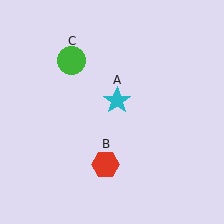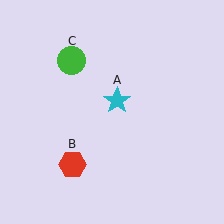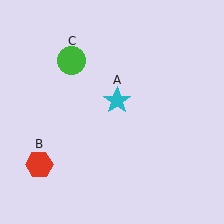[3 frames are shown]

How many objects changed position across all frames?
1 object changed position: red hexagon (object B).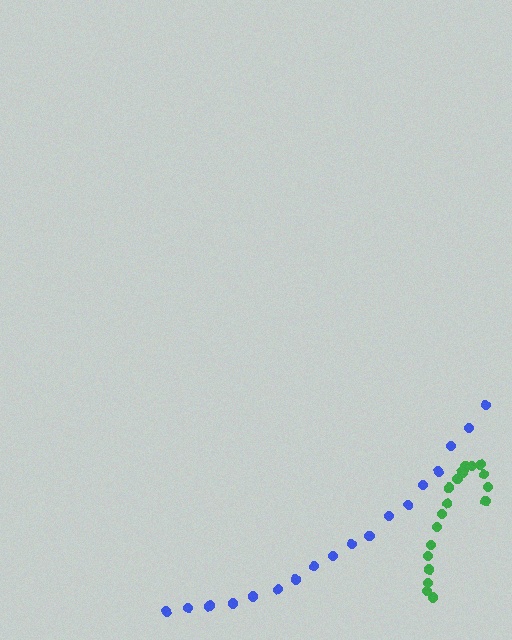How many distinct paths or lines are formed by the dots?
There are 2 distinct paths.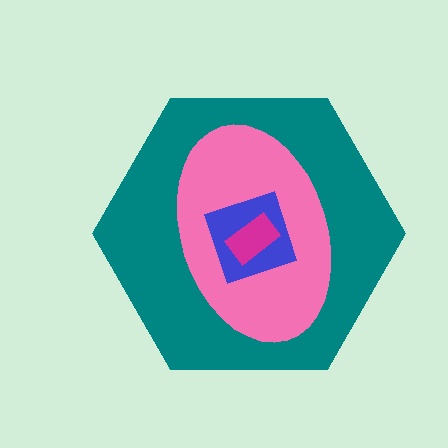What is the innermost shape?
The magenta rectangle.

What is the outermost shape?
The teal hexagon.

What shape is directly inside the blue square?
The magenta rectangle.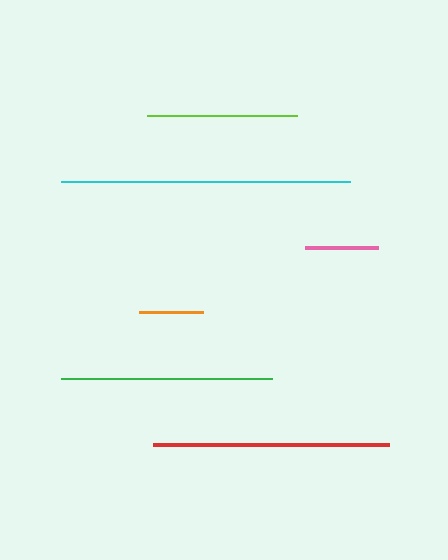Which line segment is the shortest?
The orange line is the shortest at approximately 64 pixels.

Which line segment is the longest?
The cyan line is the longest at approximately 289 pixels.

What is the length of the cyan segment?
The cyan segment is approximately 289 pixels long.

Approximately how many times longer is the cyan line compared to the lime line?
The cyan line is approximately 1.9 times the length of the lime line.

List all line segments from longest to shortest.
From longest to shortest: cyan, red, green, lime, pink, orange.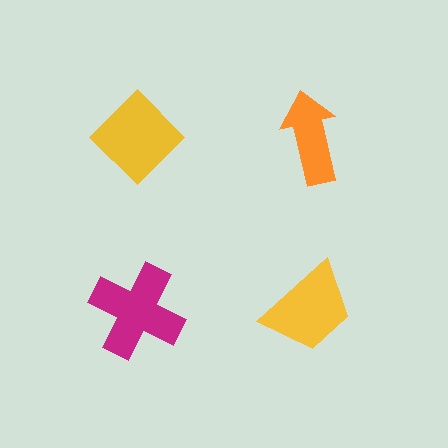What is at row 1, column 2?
An orange arrow.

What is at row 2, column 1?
A magenta cross.